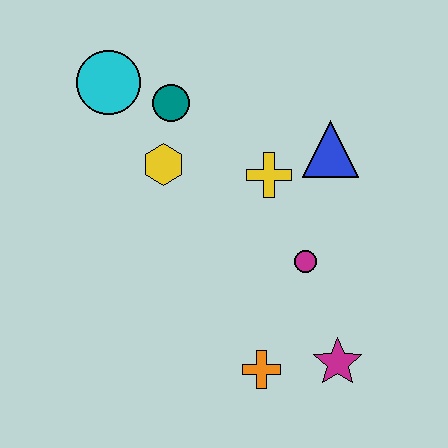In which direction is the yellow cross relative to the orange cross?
The yellow cross is above the orange cross.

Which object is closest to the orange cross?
The magenta star is closest to the orange cross.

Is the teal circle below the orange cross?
No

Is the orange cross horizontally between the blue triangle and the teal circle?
Yes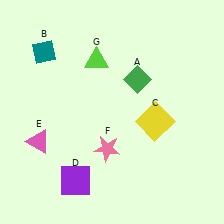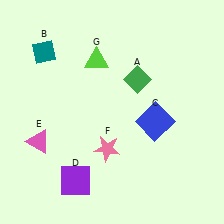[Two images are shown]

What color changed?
The square (C) changed from yellow in Image 1 to blue in Image 2.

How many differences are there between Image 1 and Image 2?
There is 1 difference between the two images.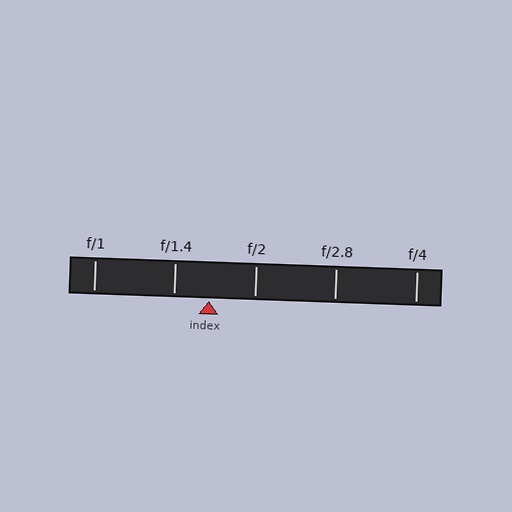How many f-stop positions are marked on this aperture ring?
There are 5 f-stop positions marked.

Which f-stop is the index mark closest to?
The index mark is closest to f/1.4.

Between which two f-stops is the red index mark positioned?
The index mark is between f/1.4 and f/2.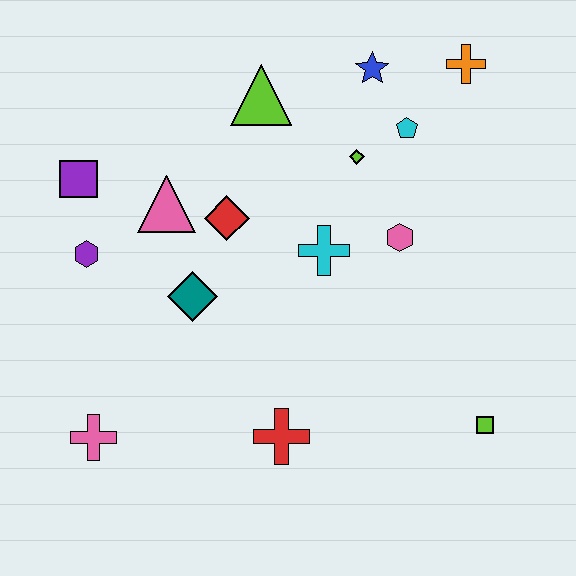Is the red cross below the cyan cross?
Yes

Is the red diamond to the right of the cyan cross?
No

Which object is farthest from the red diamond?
The lime square is farthest from the red diamond.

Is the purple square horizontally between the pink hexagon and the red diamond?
No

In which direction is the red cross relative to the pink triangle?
The red cross is below the pink triangle.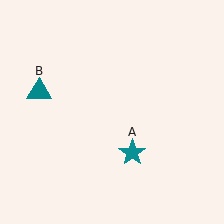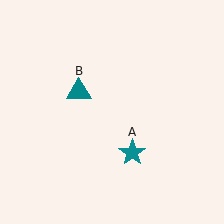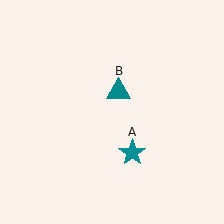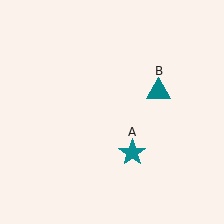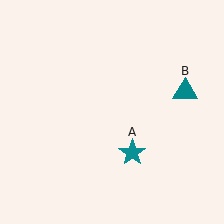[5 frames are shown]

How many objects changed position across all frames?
1 object changed position: teal triangle (object B).